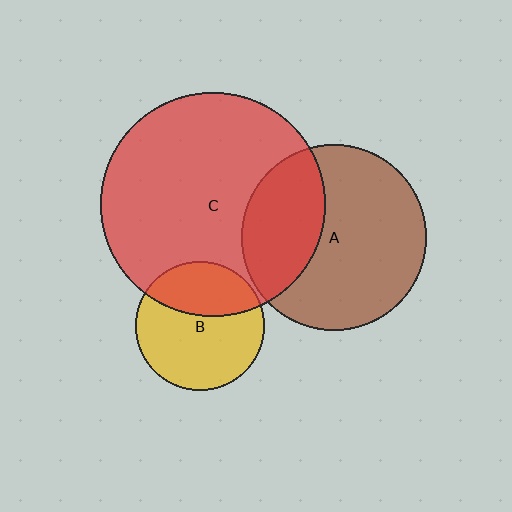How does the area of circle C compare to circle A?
Approximately 1.5 times.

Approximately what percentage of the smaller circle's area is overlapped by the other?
Approximately 35%.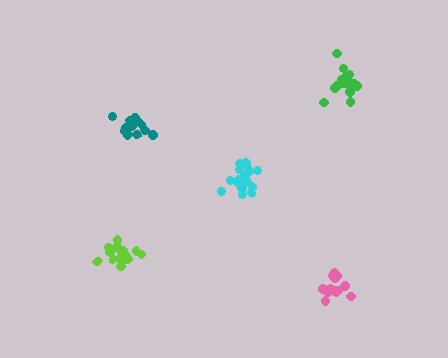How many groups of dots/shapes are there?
There are 5 groups.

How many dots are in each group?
Group 1: 14 dots, Group 2: 16 dots, Group 3: 17 dots, Group 4: 17 dots, Group 5: 14 dots (78 total).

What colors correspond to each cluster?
The clusters are colored: pink, cyan, lime, green, teal.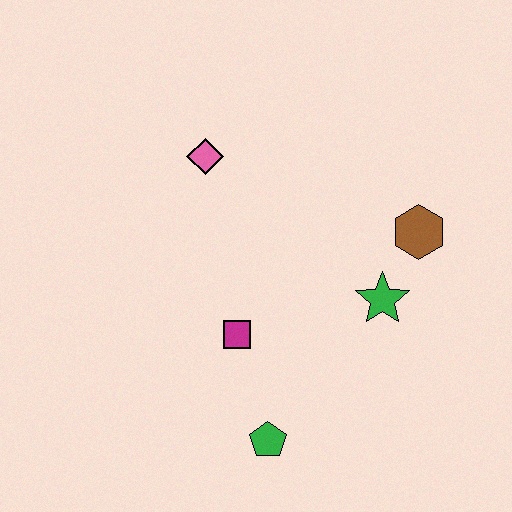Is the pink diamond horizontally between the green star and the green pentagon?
No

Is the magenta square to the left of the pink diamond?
No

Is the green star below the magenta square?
No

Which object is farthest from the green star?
The pink diamond is farthest from the green star.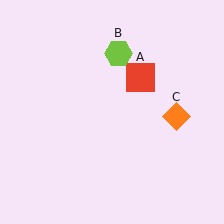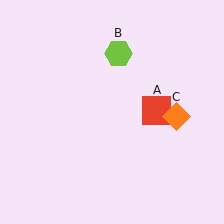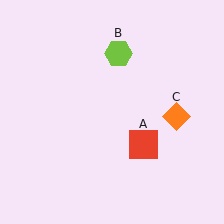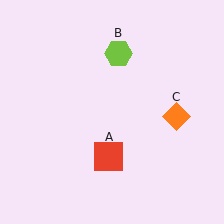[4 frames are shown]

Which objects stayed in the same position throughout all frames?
Lime hexagon (object B) and orange diamond (object C) remained stationary.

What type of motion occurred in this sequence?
The red square (object A) rotated clockwise around the center of the scene.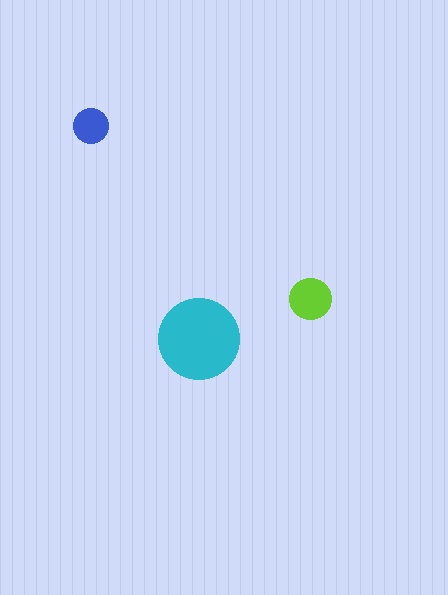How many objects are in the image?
There are 3 objects in the image.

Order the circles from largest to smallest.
the cyan one, the lime one, the blue one.